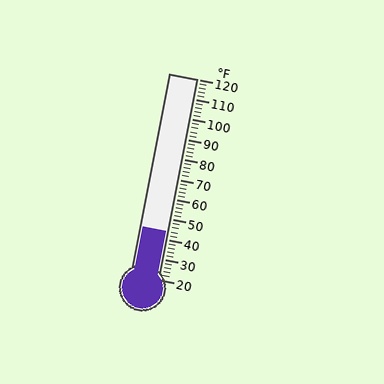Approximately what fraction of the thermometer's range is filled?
The thermometer is filled to approximately 25% of its range.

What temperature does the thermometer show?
The thermometer shows approximately 44°F.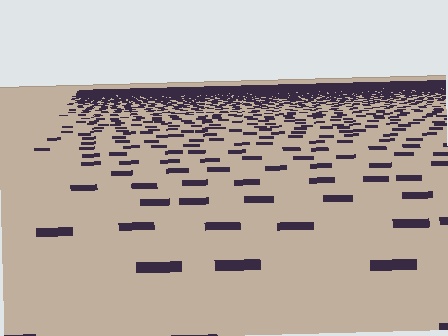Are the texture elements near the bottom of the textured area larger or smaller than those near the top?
Larger. Near the bottom, elements are closer to the viewer and appear at a bigger on-screen size.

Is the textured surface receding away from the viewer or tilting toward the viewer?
The surface is receding away from the viewer. Texture elements get smaller and denser toward the top.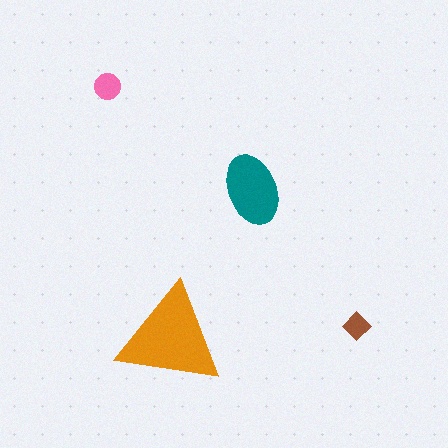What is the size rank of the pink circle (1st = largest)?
3rd.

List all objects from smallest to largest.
The brown diamond, the pink circle, the teal ellipse, the orange triangle.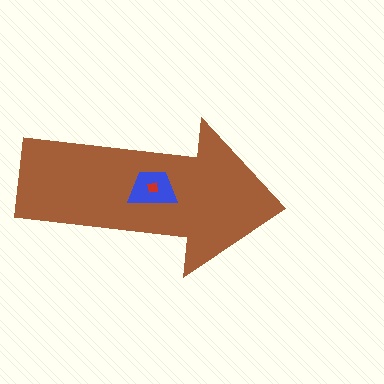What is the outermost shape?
The brown arrow.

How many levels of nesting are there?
3.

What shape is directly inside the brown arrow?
The blue trapezoid.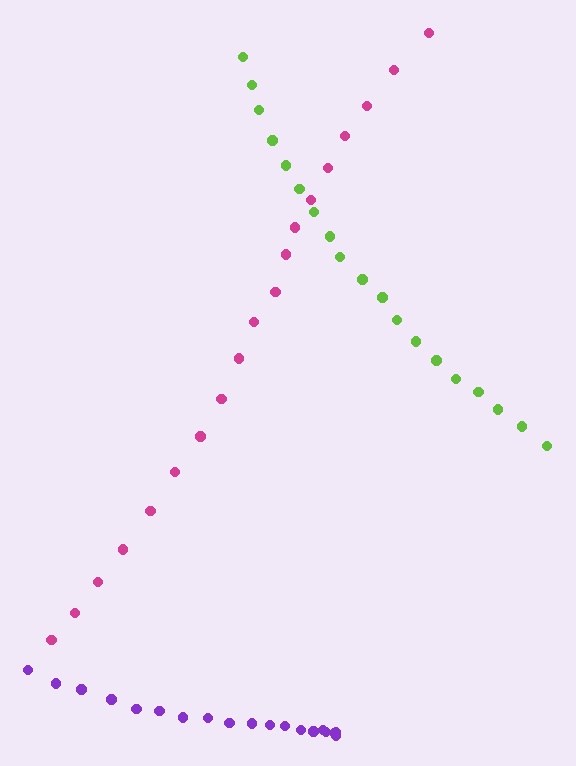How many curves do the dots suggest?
There are 3 distinct paths.